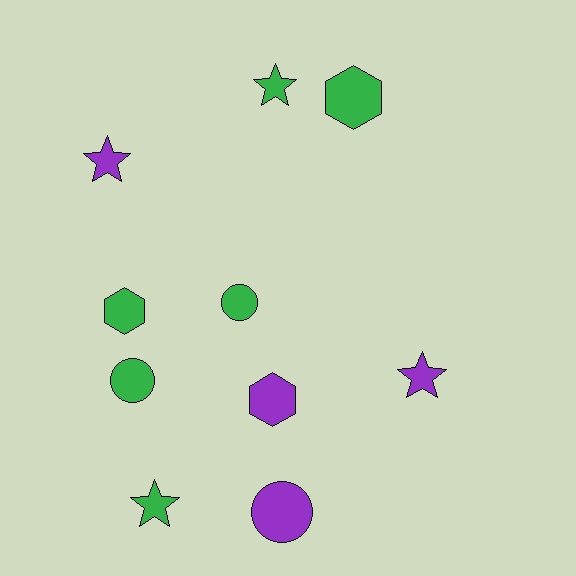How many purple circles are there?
There is 1 purple circle.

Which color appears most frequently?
Green, with 6 objects.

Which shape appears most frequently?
Star, with 4 objects.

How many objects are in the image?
There are 10 objects.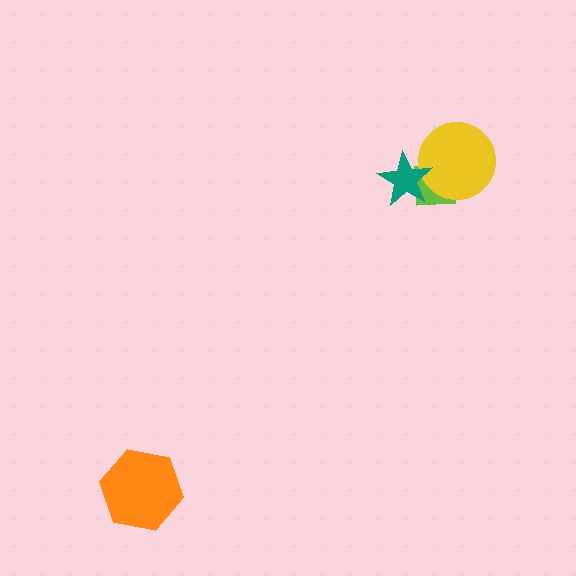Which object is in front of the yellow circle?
The teal star is in front of the yellow circle.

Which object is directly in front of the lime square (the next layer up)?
The yellow circle is directly in front of the lime square.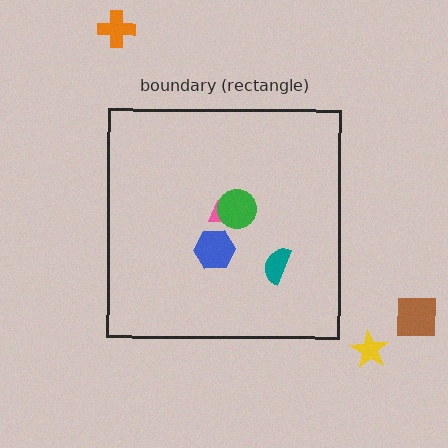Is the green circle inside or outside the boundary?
Inside.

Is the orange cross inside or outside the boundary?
Outside.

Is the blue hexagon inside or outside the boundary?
Inside.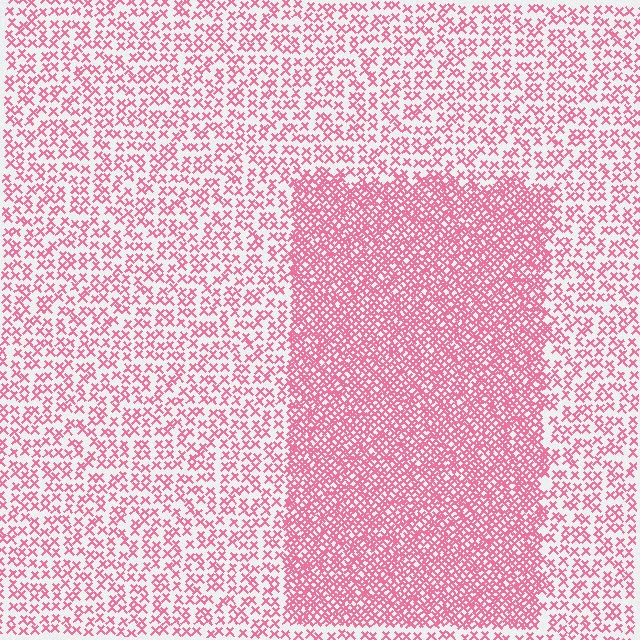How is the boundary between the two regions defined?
The boundary is defined by a change in element density (approximately 2.3x ratio). All elements are the same color, size, and shape.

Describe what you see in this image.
The image contains small pink elements arranged at two different densities. A rectangle-shaped region is visible where the elements are more densely packed than the surrounding area.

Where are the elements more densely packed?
The elements are more densely packed inside the rectangle boundary.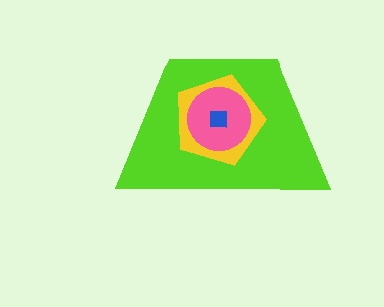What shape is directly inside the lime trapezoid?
The yellow pentagon.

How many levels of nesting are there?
4.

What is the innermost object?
The blue square.